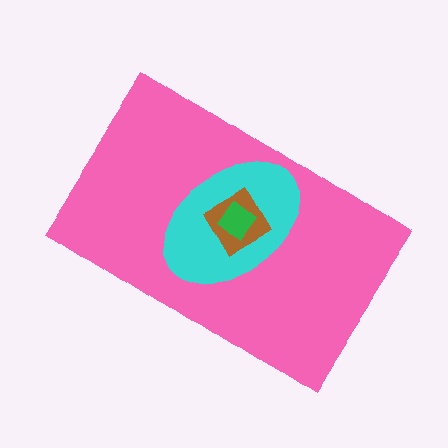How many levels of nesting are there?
4.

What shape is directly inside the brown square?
The green diamond.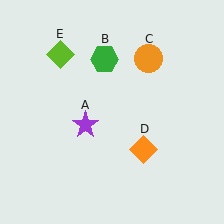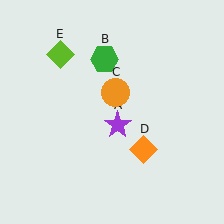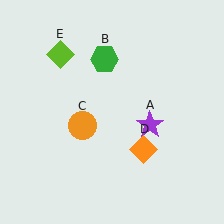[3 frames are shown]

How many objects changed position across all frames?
2 objects changed position: purple star (object A), orange circle (object C).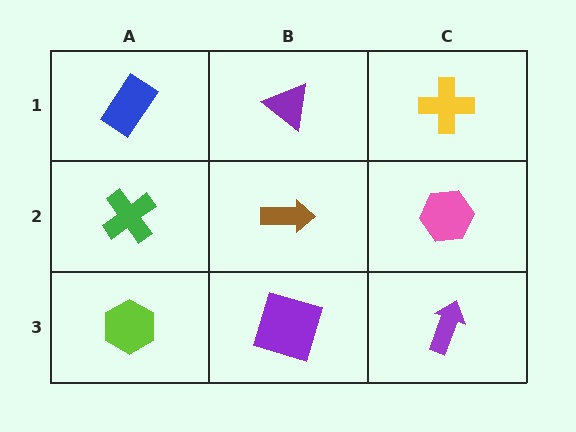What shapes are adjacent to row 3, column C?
A pink hexagon (row 2, column C), a purple square (row 3, column B).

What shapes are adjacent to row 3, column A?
A green cross (row 2, column A), a purple square (row 3, column B).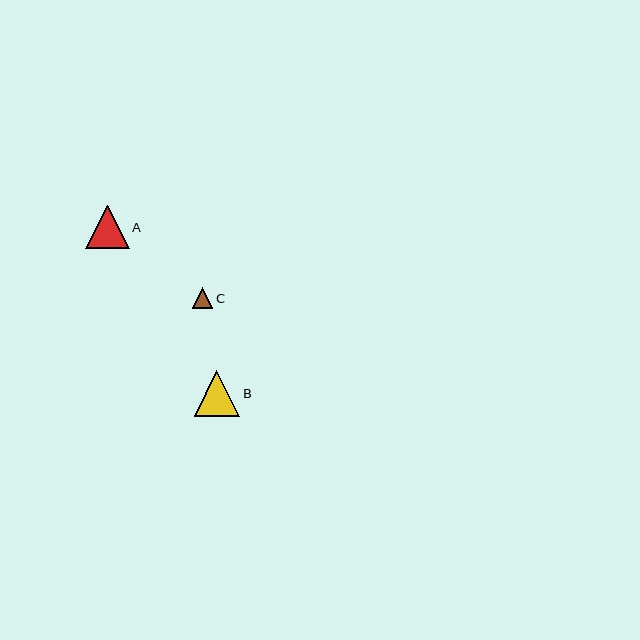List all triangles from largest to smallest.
From largest to smallest: B, A, C.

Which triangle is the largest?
Triangle B is the largest with a size of approximately 46 pixels.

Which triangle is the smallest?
Triangle C is the smallest with a size of approximately 20 pixels.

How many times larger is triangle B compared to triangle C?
Triangle B is approximately 2.3 times the size of triangle C.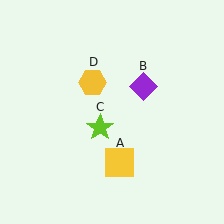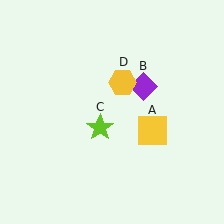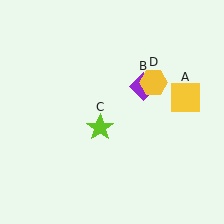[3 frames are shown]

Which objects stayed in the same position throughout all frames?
Purple diamond (object B) and lime star (object C) remained stationary.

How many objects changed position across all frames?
2 objects changed position: yellow square (object A), yellow hexagon (object D).